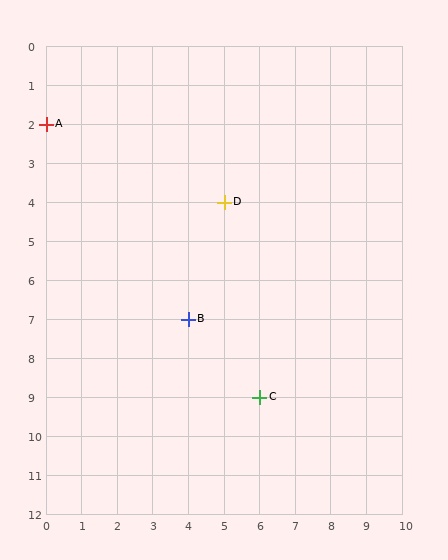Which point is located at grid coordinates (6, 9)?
Point C is at (6, 9).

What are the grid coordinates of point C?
Point C is at grid coordinates (6, 9).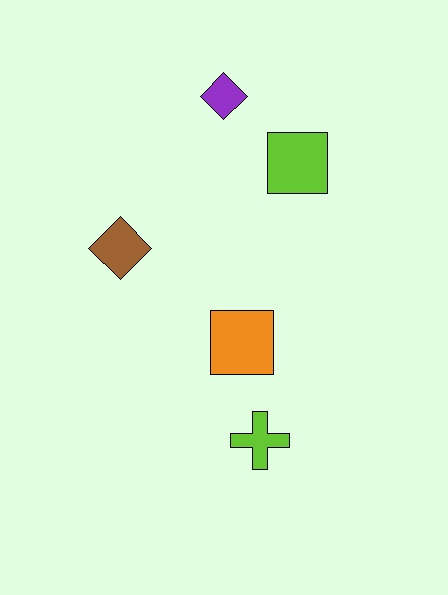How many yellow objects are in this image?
There are no yellow objects.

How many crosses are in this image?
There is 1 cross.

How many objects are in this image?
There are 5 objects.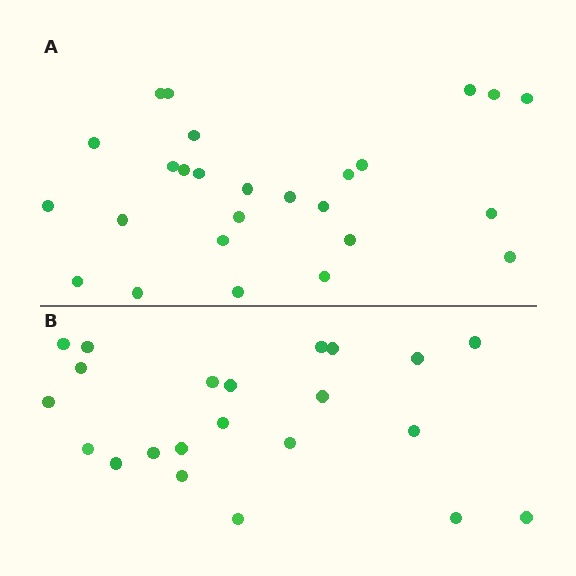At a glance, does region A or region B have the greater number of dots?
Region A (the top region) has more dots.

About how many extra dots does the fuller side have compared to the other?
Region A has about 4 more dots than region B.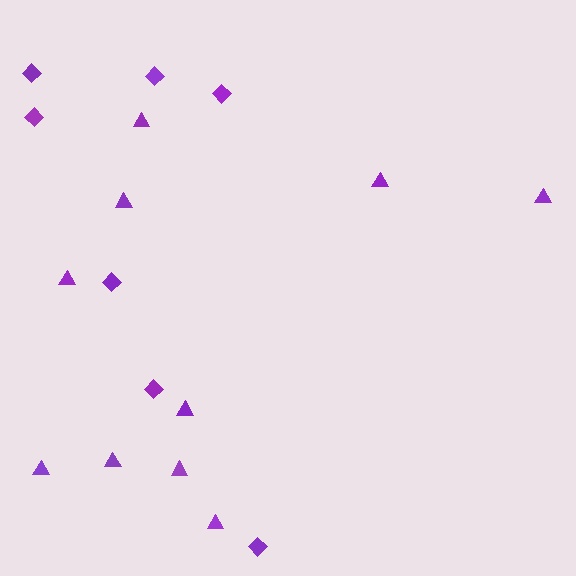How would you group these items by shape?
There are 2 groups: one group of triangles (10) and one group of diamonds (7).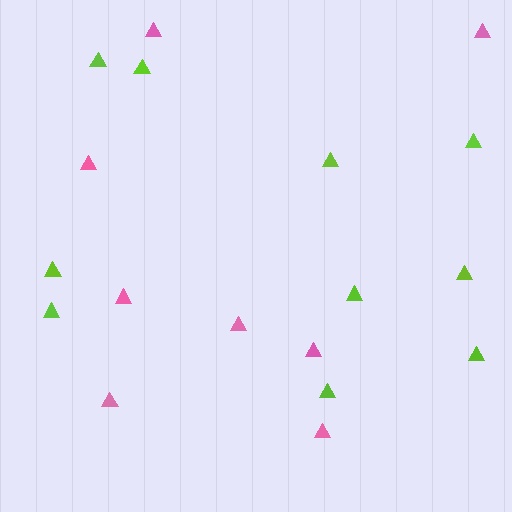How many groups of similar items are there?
There are 2 groups: one group of pink triangles (8) and one group of lime triangles (10).